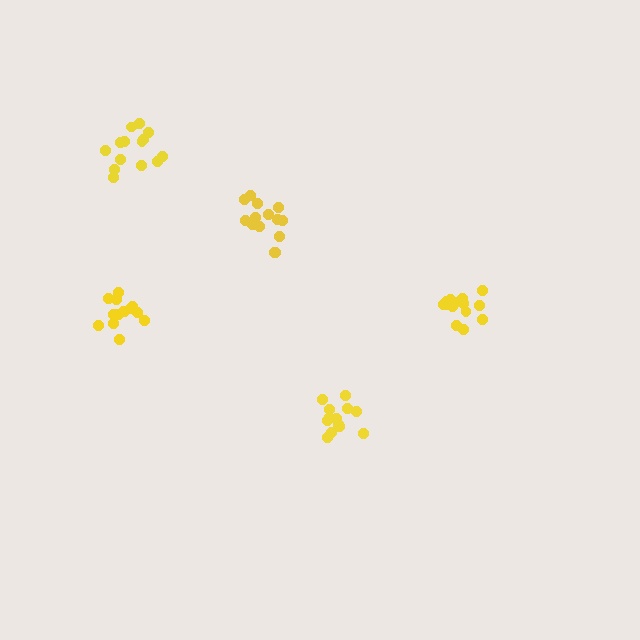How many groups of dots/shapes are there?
There are 5 groups.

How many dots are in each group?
Group 1: 14 dots, Group 2: 14 dots, Group 3: 13 dots, Group 4: 14 dots, Group 5: 14 dots (69 total).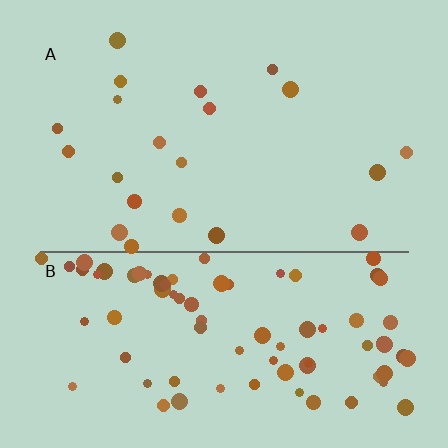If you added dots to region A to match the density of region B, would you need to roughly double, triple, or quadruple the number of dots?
Approximately quadruple.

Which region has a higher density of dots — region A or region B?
B (the bottom).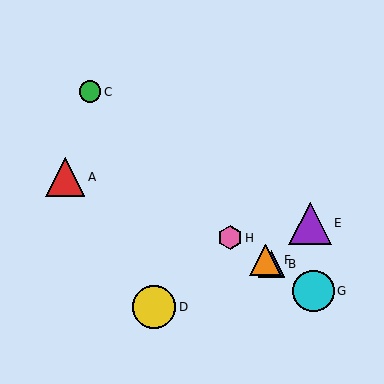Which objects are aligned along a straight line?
Objects B, F, G, H are aligned along a straight line.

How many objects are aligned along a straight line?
4 objects (B, F, G, H) are aligned along a straight line.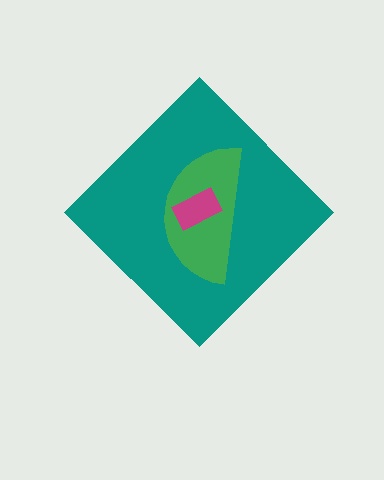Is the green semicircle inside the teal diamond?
Yes.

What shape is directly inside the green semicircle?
The magenta rectangle.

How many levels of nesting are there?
3.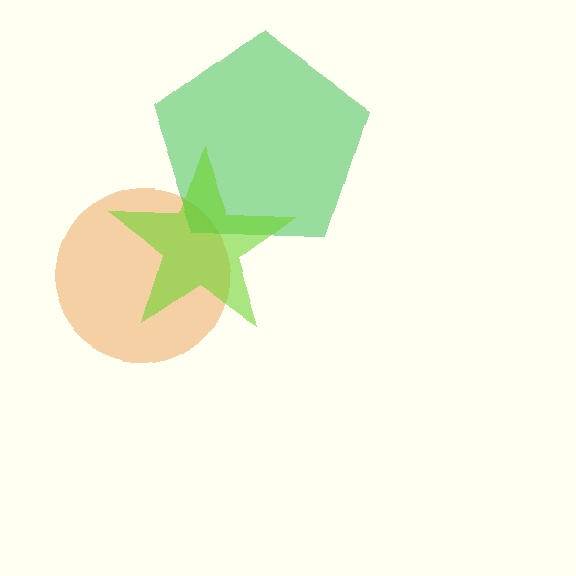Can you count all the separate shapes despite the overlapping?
Yes, there are 3 separate shapes.